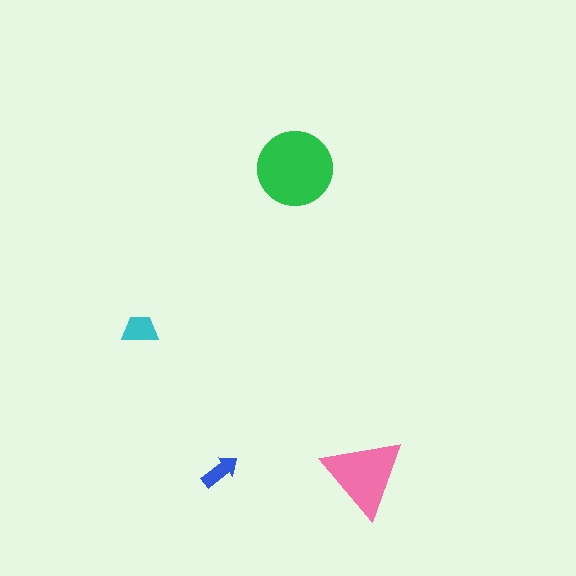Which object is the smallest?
The blue arrow.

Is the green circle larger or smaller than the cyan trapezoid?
Larger.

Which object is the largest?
The green circle.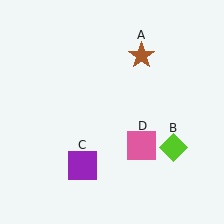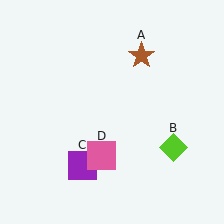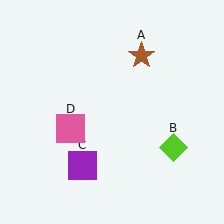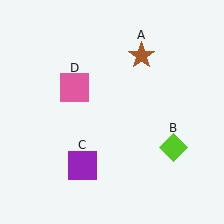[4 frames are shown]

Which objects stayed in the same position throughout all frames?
Brown star (object A) and lime diamond (object B) and purple square (object C) remained stationary.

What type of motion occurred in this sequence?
The pink square (object D) rotated clockwise around the center of the scene.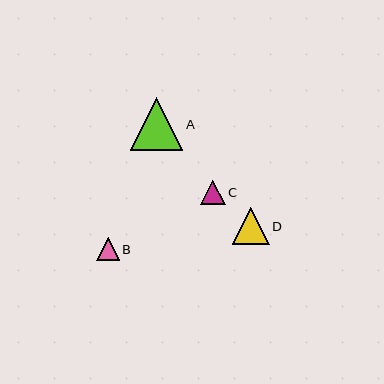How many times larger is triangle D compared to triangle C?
Triangle D is approximately 1.5 times the size of triangle C.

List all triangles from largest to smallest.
From largest to smallest: A, D, C, B.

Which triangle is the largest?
Triangle A is the largest with a size of approximately 53 pixels.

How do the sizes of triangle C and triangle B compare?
Triangle C and triangle B are approximately the same size.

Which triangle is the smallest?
Triangle B is the smallest with a size of approximately 23 pixels.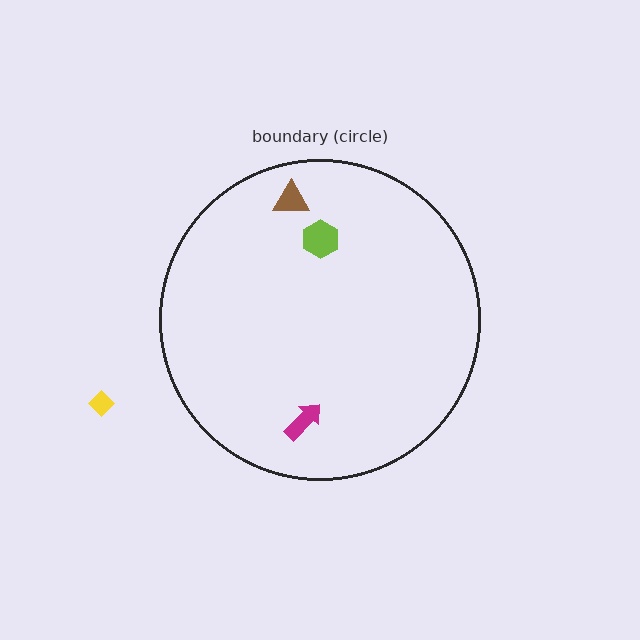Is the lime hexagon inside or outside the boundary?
Inside.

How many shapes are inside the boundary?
3 inside, 1 outside.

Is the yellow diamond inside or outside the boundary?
Outside.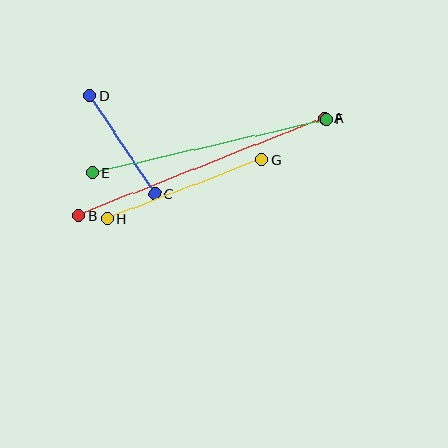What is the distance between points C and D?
The distance is approximately 117 pixels.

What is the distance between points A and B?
The distance is approximately 264 pixels.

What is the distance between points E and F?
The distance is approximately 240 pixels.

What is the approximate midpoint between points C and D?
The midpoint is at approximately (122, 145) pixels.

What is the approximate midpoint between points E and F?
The midpoint is at approximately (209, 146) pixels.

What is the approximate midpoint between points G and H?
The midpoint is at approximately (184, 189) pixels.